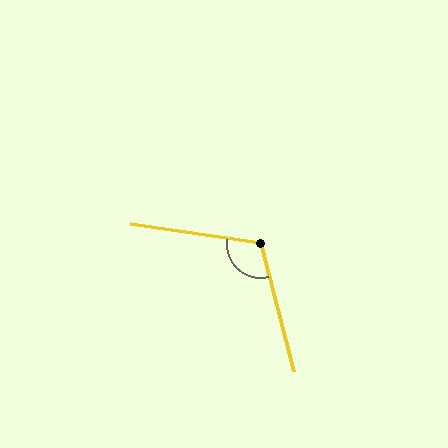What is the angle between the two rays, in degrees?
Approximately 113 degrees.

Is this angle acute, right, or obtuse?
It is obtuse.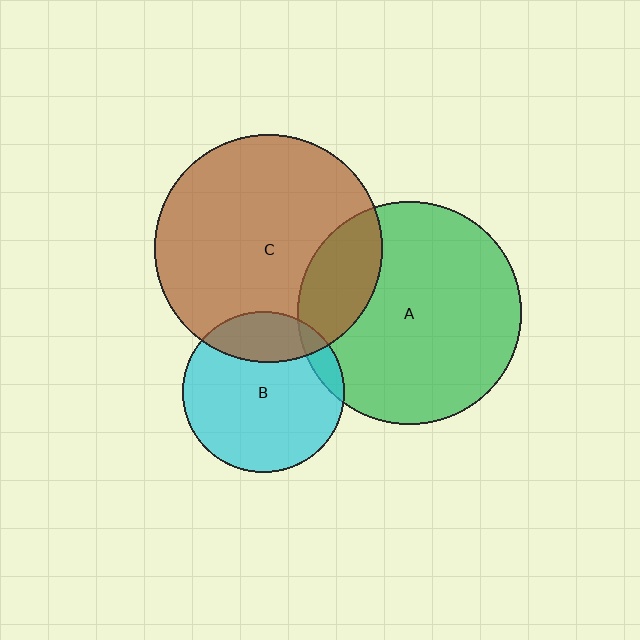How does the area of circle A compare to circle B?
Approximately 1.9 times.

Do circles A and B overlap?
Yes.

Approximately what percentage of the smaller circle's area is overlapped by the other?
Approximately 10%.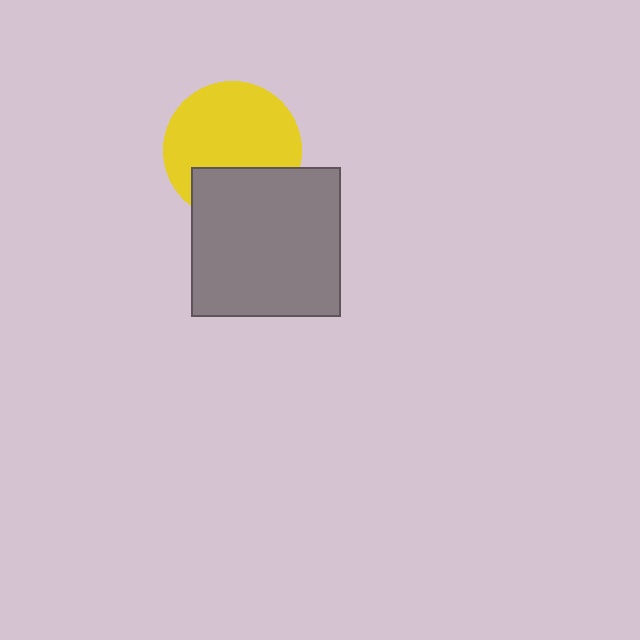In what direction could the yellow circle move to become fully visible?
The yellow circle could move up. That would shift it out from behind the gray square entirely.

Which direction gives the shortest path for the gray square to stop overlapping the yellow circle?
Moving down gives the shortest separation.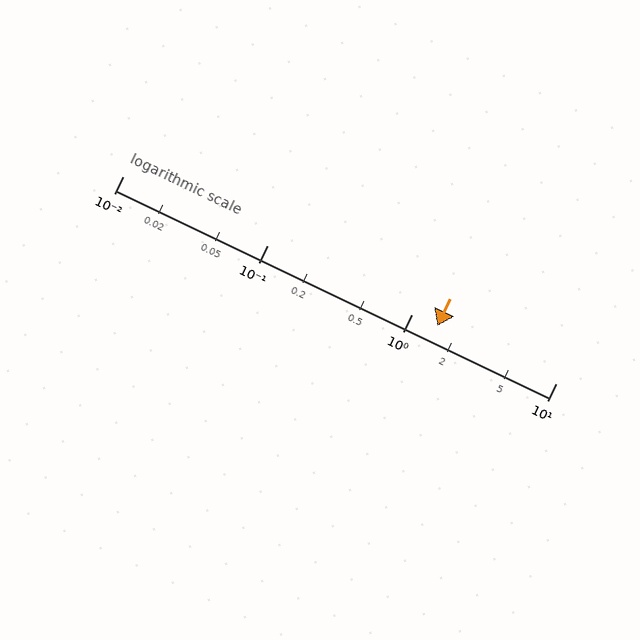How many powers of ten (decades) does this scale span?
The scale spans 3 decades, from 0.01 to 10.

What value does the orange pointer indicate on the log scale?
The pointer indicates approximately 1.5.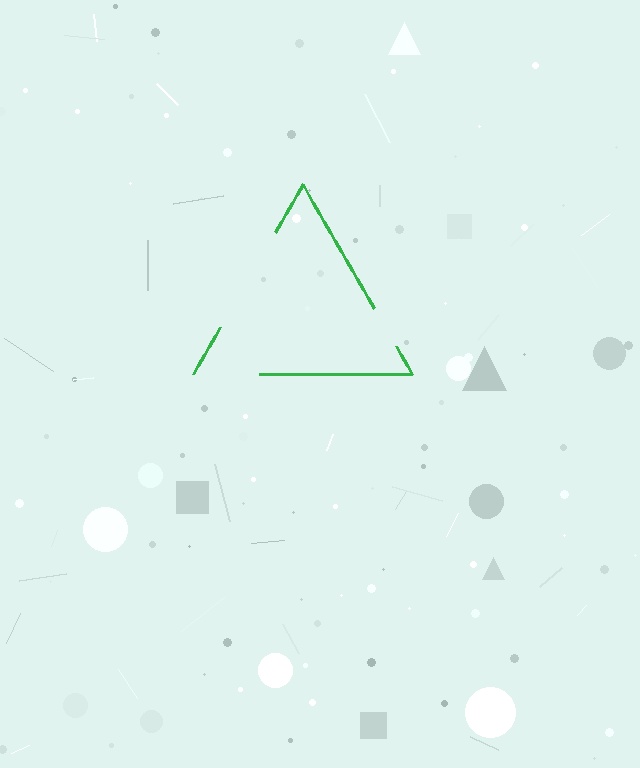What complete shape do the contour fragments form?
The contour fragments form a triangle.